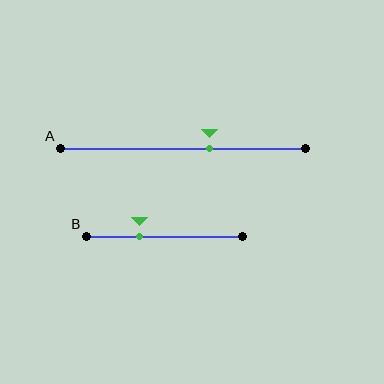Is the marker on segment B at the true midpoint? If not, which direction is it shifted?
No, the marker on segment B is shifted to the left by about 16% of the segment length.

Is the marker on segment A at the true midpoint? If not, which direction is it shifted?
No, the marker on segment A is shifted to the right by about 11% of the segment length.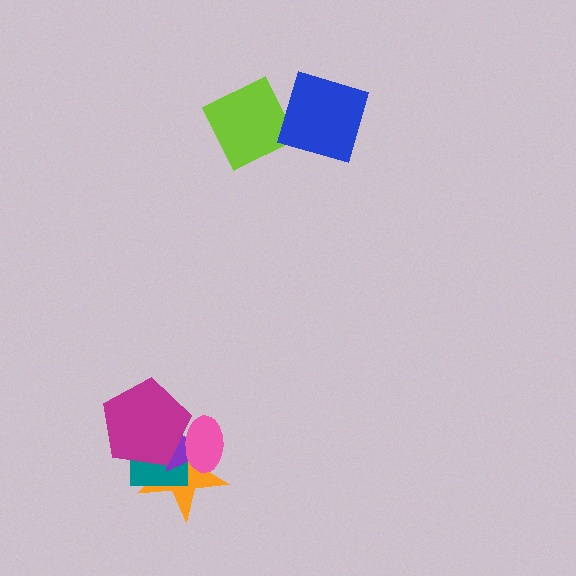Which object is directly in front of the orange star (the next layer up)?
The teal rectangle is directly in front of the orange star.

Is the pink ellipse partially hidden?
Yes, it is partially covered by another shape.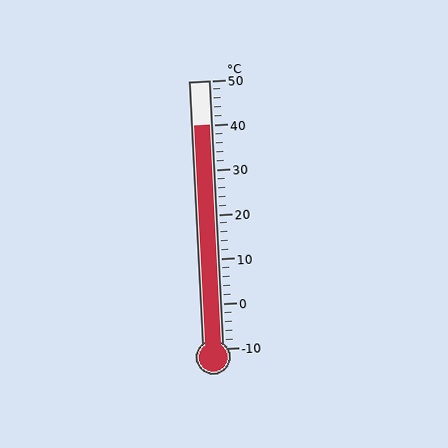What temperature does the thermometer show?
The thermometer shows approximately 40°C.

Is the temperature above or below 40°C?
The temperature is at 40°C.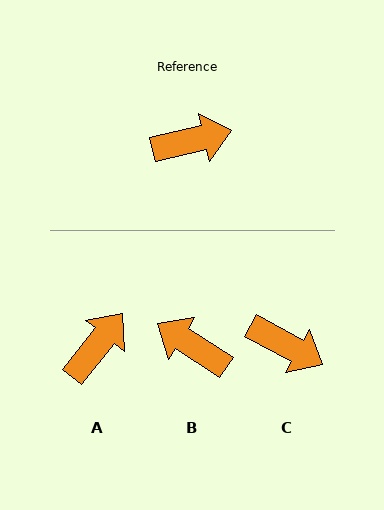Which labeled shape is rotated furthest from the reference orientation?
B, about 134 degrees away.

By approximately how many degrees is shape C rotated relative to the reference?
Approximately 42 degrees clockwise.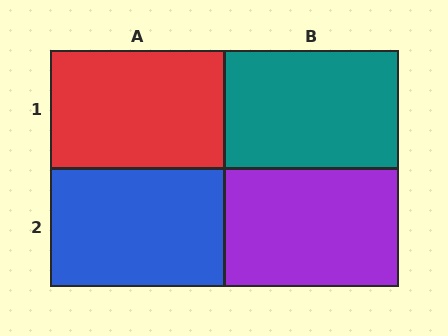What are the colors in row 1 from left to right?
Red, teal.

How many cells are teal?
1 cell is teal.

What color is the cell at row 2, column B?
Purple.